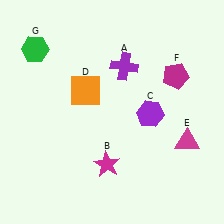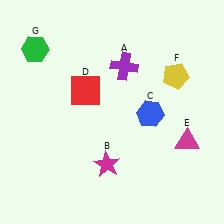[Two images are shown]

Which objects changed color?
C changed from purple to blue. D changed from orange to red. F changed from magenta to yellow.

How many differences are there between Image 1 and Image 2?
There are 3 differences between the two images.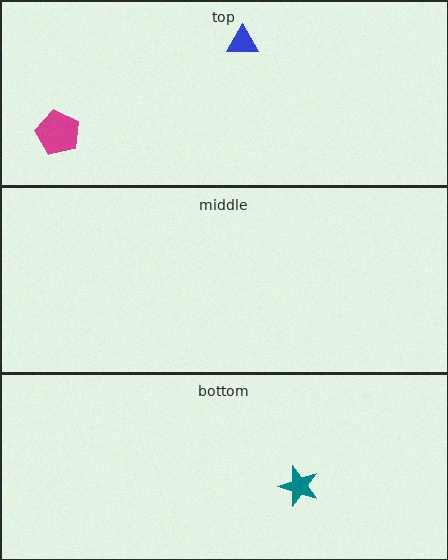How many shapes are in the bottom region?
1.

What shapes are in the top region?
The blue triangle, the magenta pentagon.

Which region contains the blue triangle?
The top region.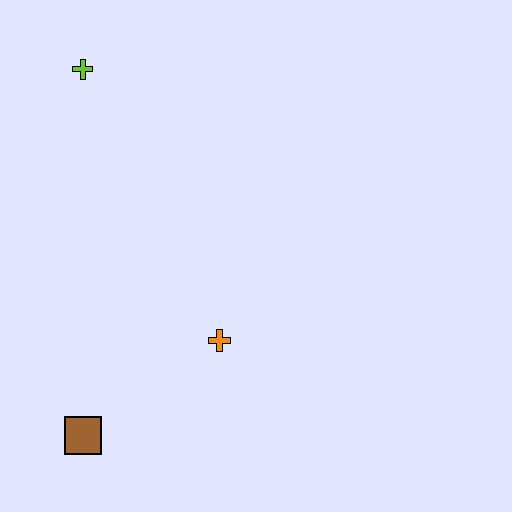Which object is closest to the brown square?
The orange cross is closest to the brown square.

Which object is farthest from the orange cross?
The lime cross is farthest from the orange cross.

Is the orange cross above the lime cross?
No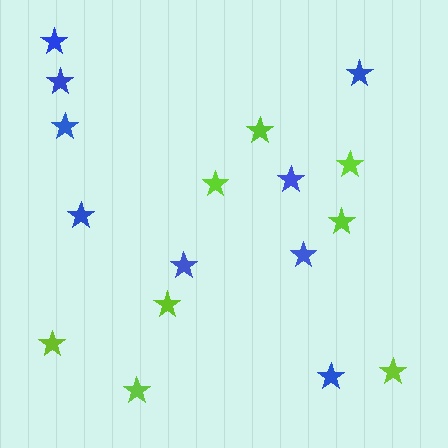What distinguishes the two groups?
There are 2 groups: one group of lime stars (8) and one group of blue stars (9).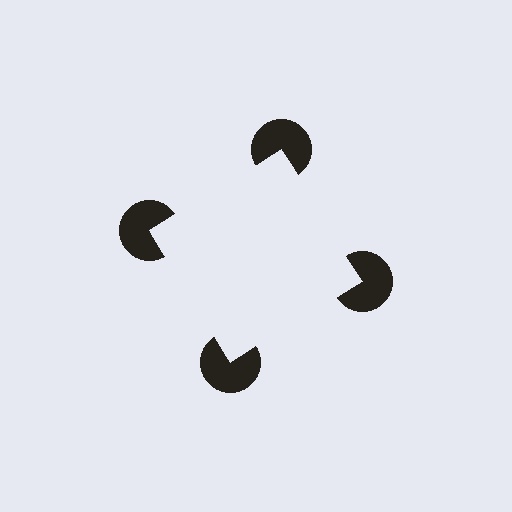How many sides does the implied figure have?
4 sides.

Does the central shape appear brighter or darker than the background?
It typically appears slightly brighter than the background, even though no actual brightness change is drawn.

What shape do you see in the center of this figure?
An illusory square — its edges are inferred from the aligned wedge cuts in the pac-man discs, not physically drawn.